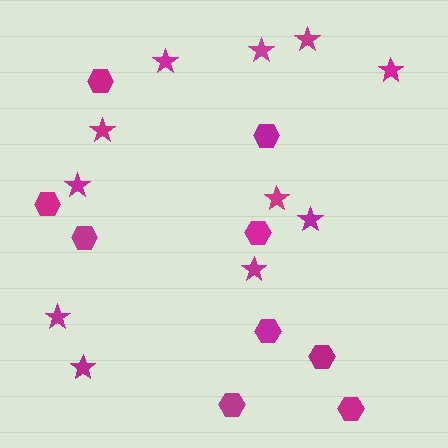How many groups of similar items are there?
There are 2 groups: one group of stars (11) and one group of hexagons (9).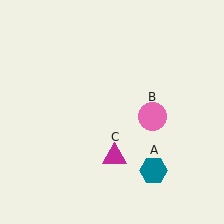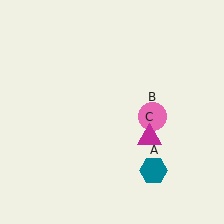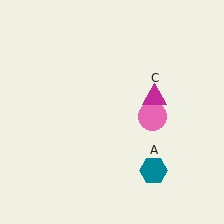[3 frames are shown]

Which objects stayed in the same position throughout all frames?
Teal hexagon (object A) and pink circle (object B) remained stationary.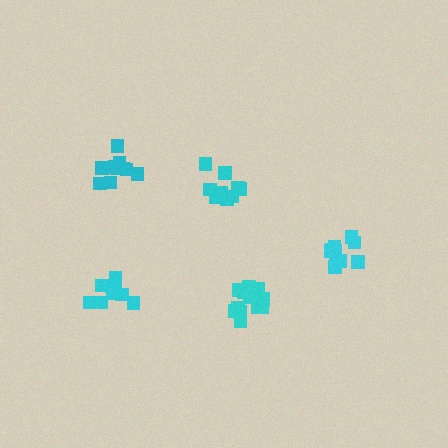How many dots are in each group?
Group 1: 10 dots, Group 2: 11 dots, Group 3: 10 dots, Group 4: 15 dots, Group 5: 9 dots (55 total).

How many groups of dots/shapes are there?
There are 5 groups.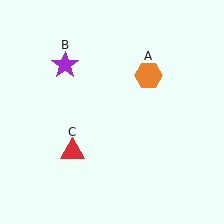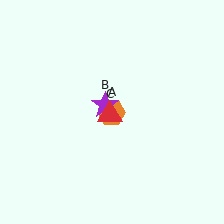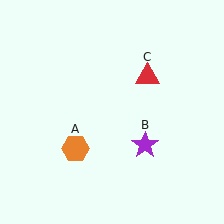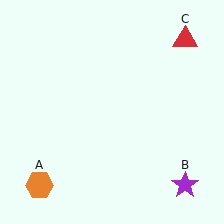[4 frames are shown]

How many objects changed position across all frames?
3 objects changed position: orange hexagon (object A), purple star (object B), red triangle (object C).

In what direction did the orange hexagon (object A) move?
The orange hexagon (object A) moved down and to the left.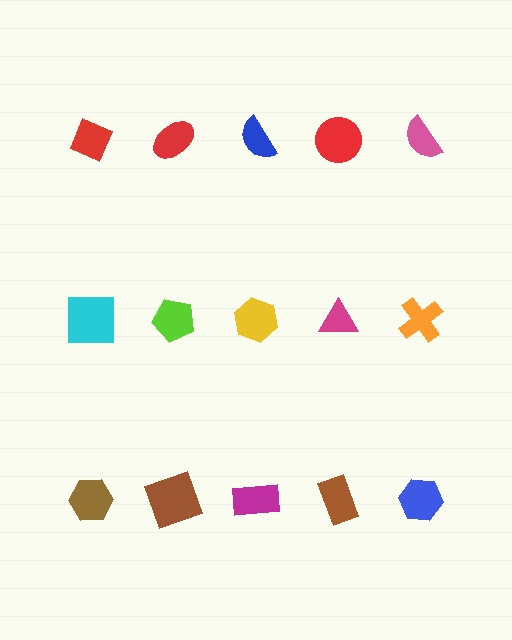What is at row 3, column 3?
A magenta rectangle.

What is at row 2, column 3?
A yellow hexagon.